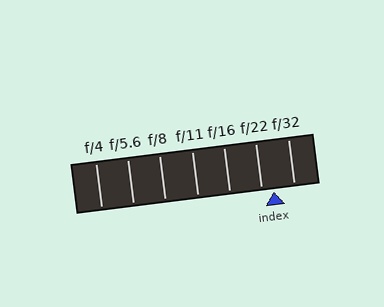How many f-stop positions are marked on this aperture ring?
There are 7 f-stop positions marked.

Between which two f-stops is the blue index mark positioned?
The index mark is between f/22 and f/32.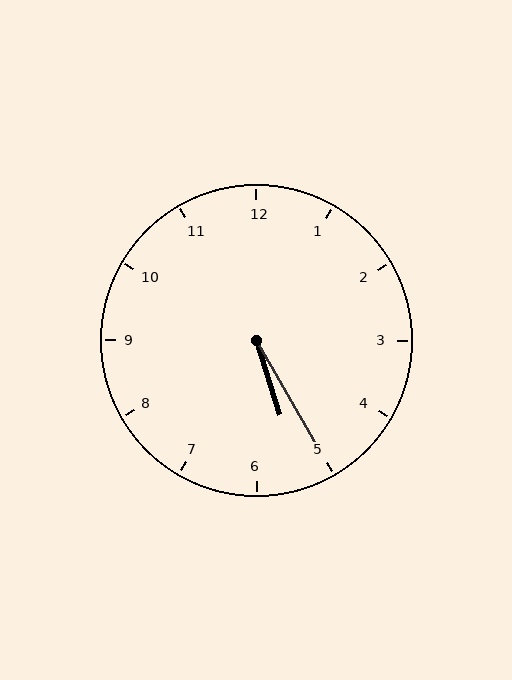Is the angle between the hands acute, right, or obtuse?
It is acute.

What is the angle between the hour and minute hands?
Approximately 12 degrees.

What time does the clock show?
5:25.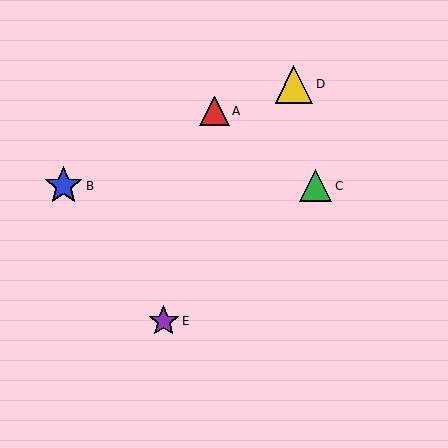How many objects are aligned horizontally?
2 objects (B, C) are aligned horizontally.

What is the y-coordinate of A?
Object A is at y≈111.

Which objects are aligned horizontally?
Objects B, C are aligned horizontally.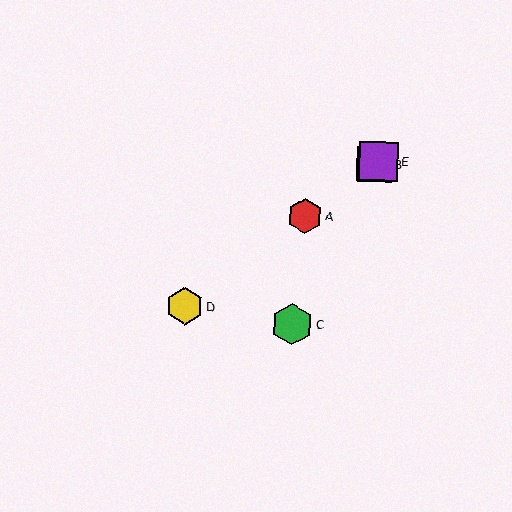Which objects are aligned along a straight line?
Objects A, B, D, E are aligned along a straight line.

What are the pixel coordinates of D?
Object D is at (185, 306).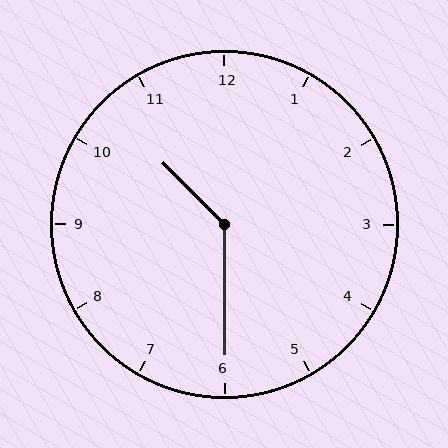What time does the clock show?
10:30.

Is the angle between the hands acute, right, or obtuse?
It is obtuse.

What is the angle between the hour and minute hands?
Approximately 135 degrees.